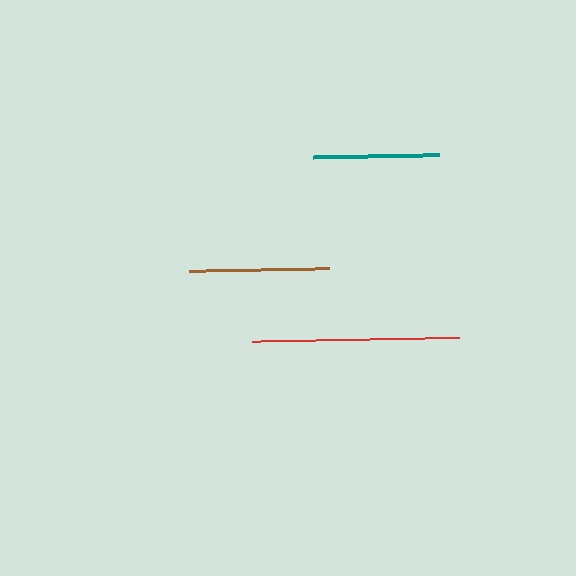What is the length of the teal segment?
The teal segment is approximately 126 pixels long.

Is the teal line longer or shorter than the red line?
The red line is longer than the teal line.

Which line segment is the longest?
The red line is the longest at approximately 207 pixels.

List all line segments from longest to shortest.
From longest to shortest: red, brown, teal.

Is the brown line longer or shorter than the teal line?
The brown line is longer than the teal line.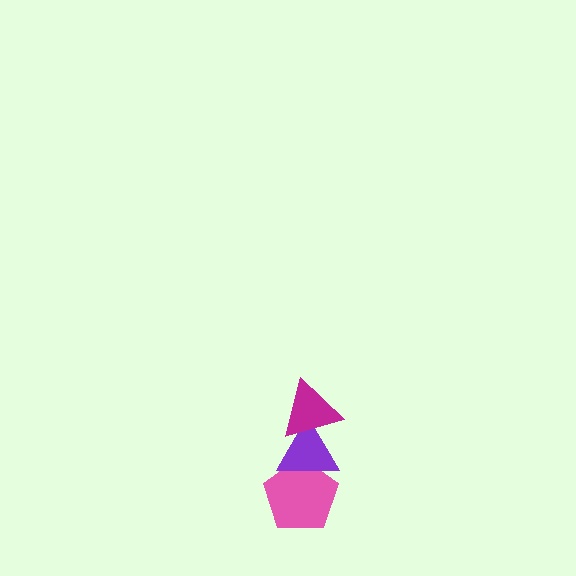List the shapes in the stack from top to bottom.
From top to bottom: the magenta triangle, the purple triangle, the pink pentagon.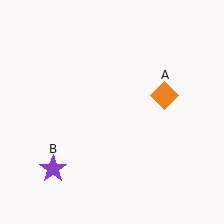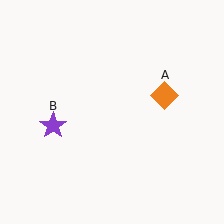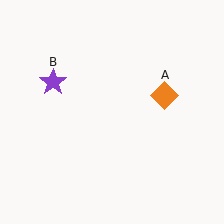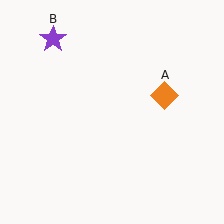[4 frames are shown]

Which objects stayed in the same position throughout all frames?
Orange diamond (object A) remained stationary.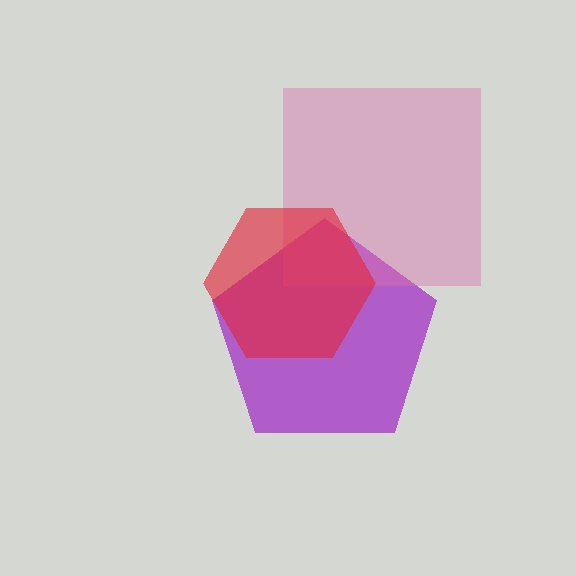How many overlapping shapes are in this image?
There are 3 overlapping shapes in the image.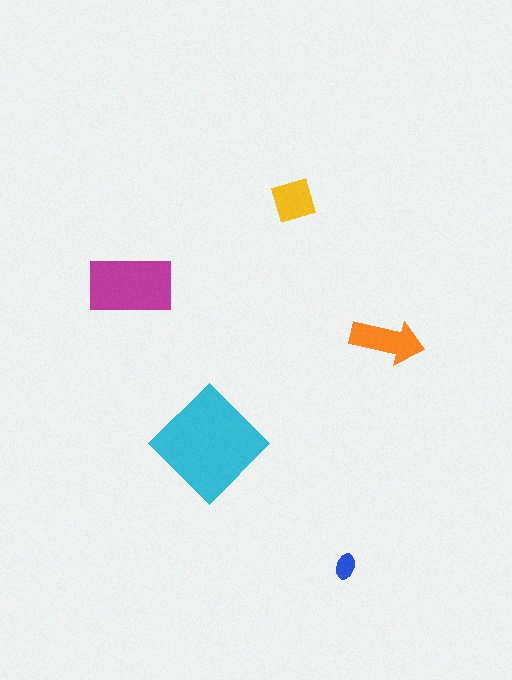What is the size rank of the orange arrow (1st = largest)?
3rd.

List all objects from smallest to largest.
The blue ellipse, the yellow square, the orange arrow, the magenta rectangle, the cyan diamond.